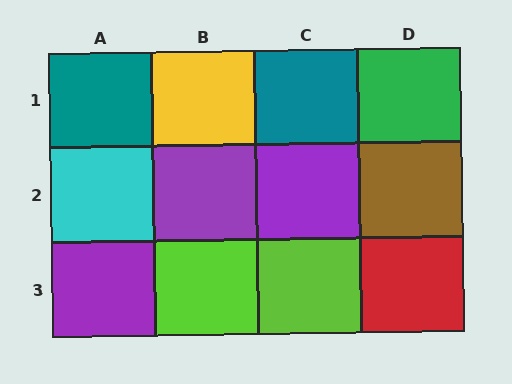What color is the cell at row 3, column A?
Purple.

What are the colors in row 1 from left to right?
Teal, yellow, teal, green.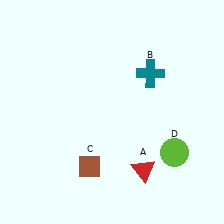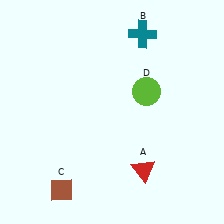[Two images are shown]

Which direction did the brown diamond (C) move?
The brown diamond (C) moved left.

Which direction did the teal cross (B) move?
The teal cross (B) moved up.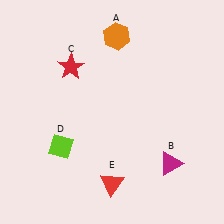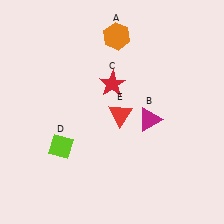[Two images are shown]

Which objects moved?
The objects that moved are: the magenta triangle (B), the red star (C), the red triangle (E).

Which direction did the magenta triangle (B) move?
The magenta triangle (B) moved up.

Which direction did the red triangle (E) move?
The red triangle (E) moved up.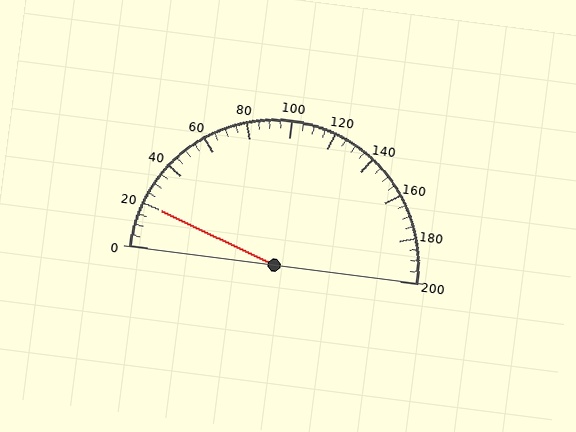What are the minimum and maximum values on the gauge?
The gauge ranges from 0 to 200.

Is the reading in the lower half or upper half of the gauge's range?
The reading is in the lower half of the range (0 to 200).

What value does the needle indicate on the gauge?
The needle indicates approximately 20.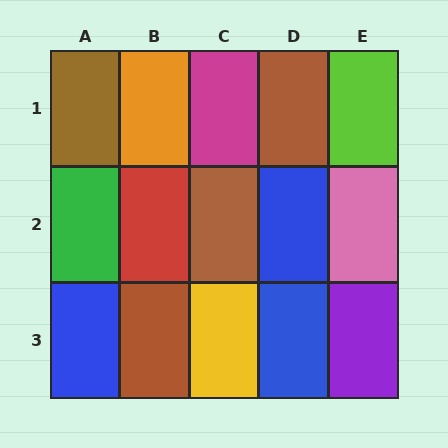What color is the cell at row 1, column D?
Brown.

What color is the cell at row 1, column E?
Lime.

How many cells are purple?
1 cell is purple.